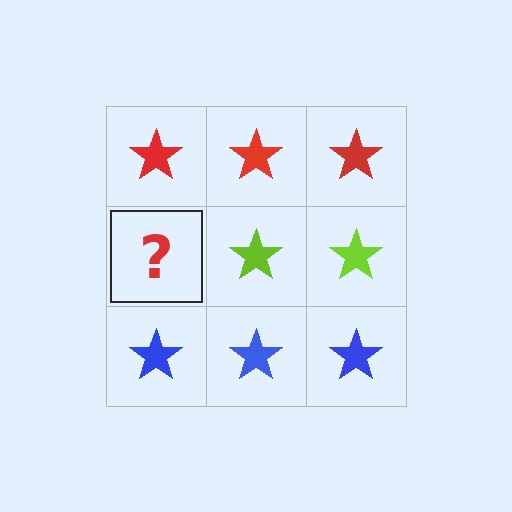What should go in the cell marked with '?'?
The missing cell should contain a lime star.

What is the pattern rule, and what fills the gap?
The rule is that each row has a consistent color. The gap should be filled with a lime star.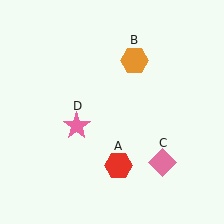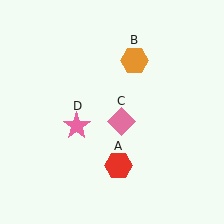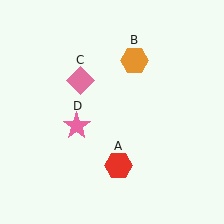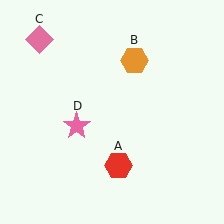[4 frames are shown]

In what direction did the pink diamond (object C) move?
The pink diamond (object C) moved up and to the left.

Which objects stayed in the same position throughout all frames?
Red hexagon (object A) and orange hexagon (object B) and pink star (object D) remained stationary.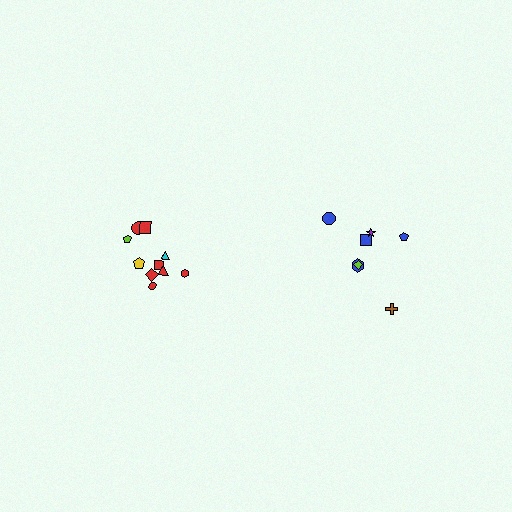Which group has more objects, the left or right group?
The left group.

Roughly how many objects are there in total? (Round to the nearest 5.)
Roughly 15 objects in total.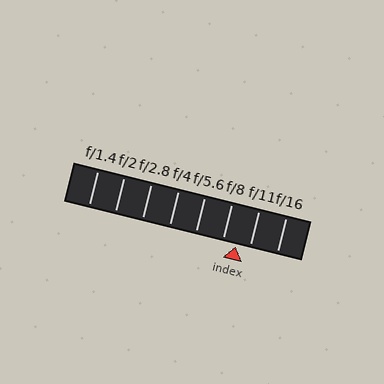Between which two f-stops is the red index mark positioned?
The index mark is between f/8 and f/11.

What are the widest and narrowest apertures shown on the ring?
The widest aperture shown is f/1.4 and the narrowest is f/16.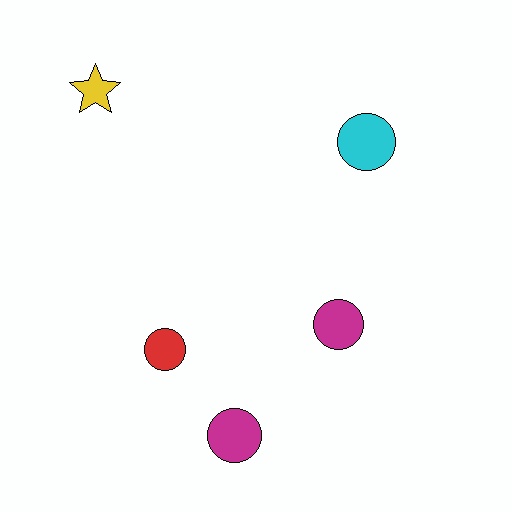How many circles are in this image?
There are 4 circles.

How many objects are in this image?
There are 5 objects.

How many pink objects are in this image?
There are no pink objects.